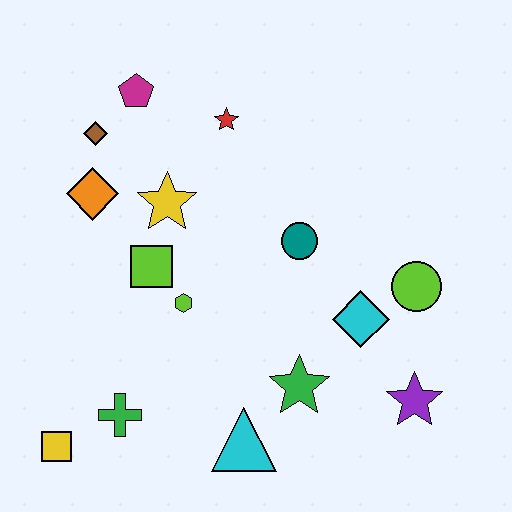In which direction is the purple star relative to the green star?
The purple star is to the right of the green star.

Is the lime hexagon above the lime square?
No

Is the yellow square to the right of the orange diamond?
No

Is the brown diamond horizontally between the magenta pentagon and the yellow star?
No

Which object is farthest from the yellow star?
The purple star is farthest from the yellow star.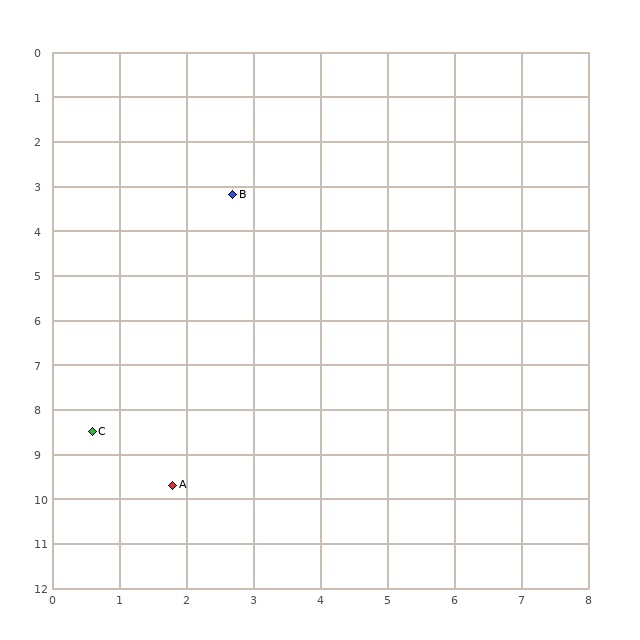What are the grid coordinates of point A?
Point A is at approximately (1.8, 9.7).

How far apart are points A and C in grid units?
Points A and C are about 1.7 grid units apart.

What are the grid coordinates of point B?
Point B is at approximately (2.7, 3.2).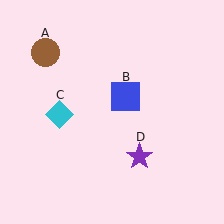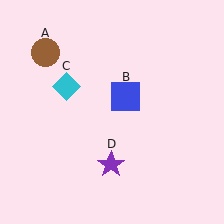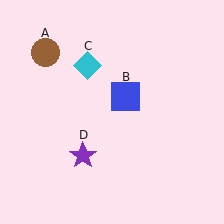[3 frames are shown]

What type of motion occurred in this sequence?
The cyan diamond (object C), purple star (object D) rotated clockwise around the center of the scene.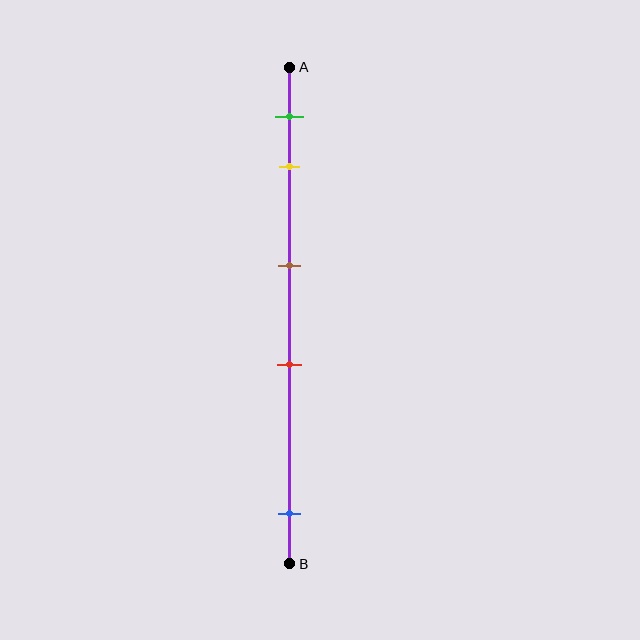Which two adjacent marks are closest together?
The green and yellow marks are the closest adjacent pair.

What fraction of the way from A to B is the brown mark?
The brown mark is approximately 40% (0.4) of the way from A to B.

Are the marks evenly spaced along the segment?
No, the marks are not evenly spaced.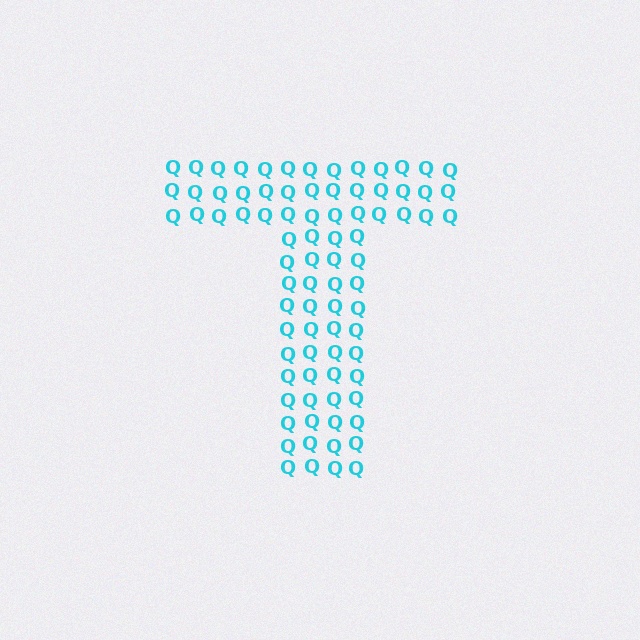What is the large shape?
The large shape is the letter T.